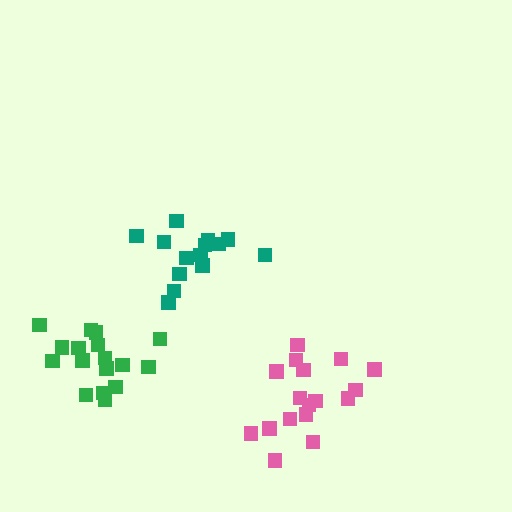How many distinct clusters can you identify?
There are 3 distinct clusters.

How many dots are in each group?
Group 1: 17 dots, Group 2: 14 dots, Group 3: 17 dots (48 total).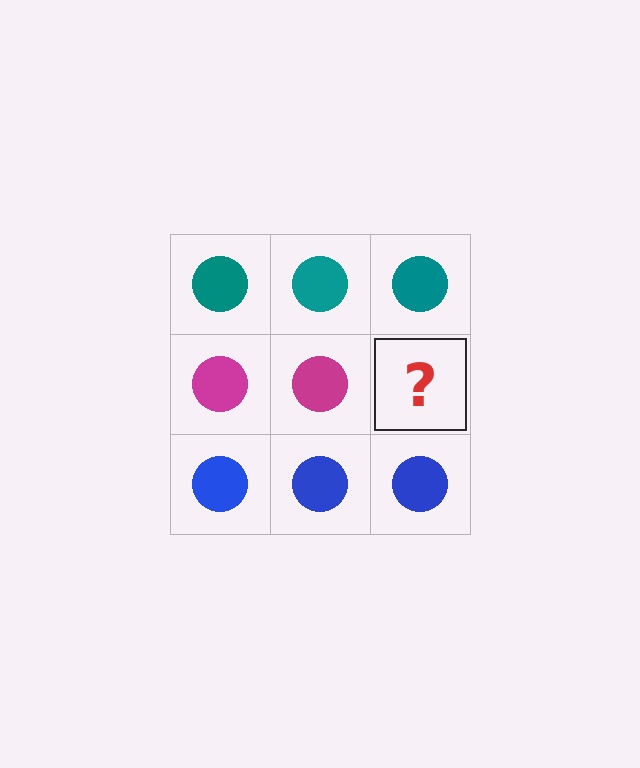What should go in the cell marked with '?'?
The missing cell should contain a magenta circle.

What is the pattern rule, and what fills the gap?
The rule is that each row has a consistent color. The gap should be filled with a magenta circle.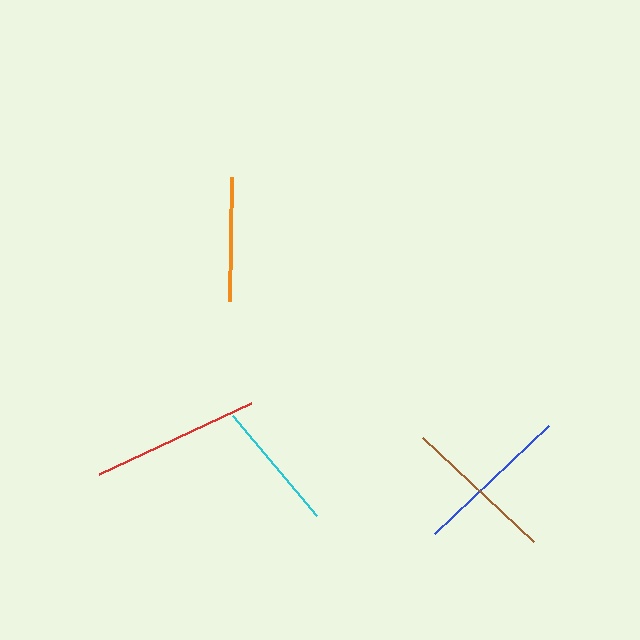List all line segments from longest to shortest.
From longest to shortest: red, blue, brown, cyan, orange.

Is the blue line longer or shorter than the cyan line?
The blue line is longer than the cyan line.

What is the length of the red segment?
The red segment is approximately 168 pixels long.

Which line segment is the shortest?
The orange line is the shortest at approximately 125 pixels.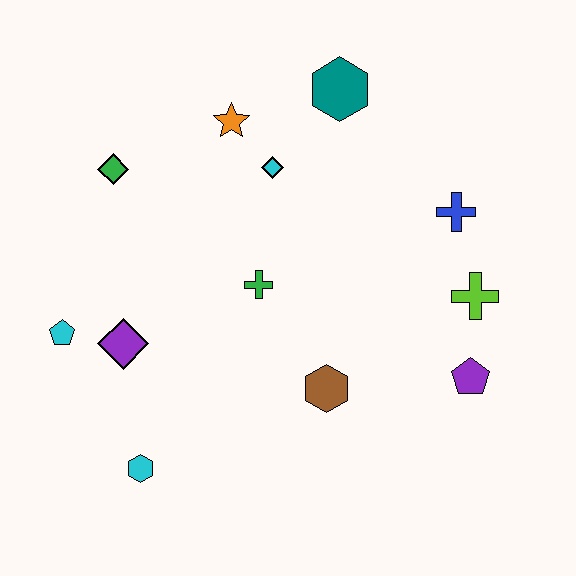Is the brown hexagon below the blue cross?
Yes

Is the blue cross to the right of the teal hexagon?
Yes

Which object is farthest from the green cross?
The purple pentagon is farthest from the green cross.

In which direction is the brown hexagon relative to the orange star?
The brown hexagon is below the orange star.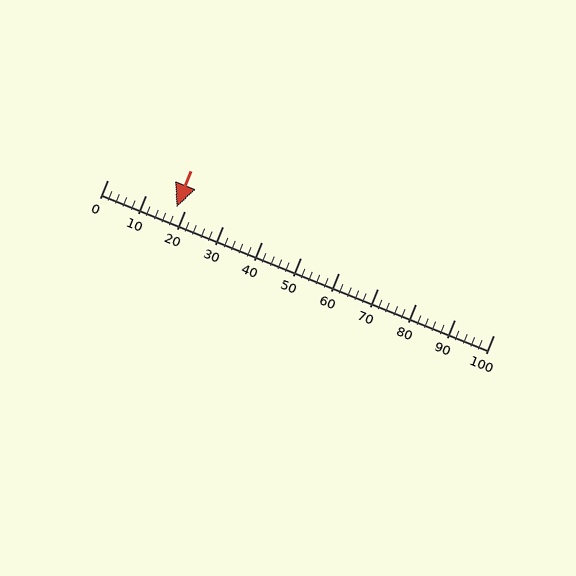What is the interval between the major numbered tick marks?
The major tick marks are spaced 10 units apart.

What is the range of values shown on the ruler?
The ruler shows values from 0 to 100.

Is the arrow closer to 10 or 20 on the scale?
The arrow is closer to 20.